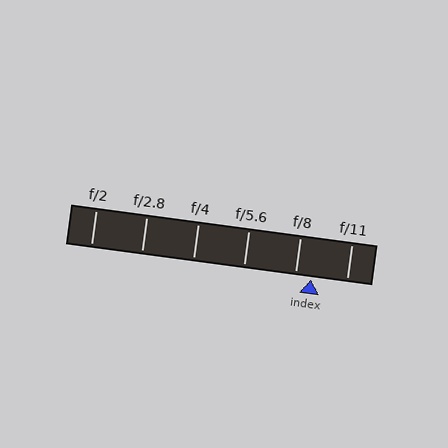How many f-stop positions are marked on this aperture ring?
There are 6 f-stop positions marked.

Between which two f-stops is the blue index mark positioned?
The index mark is between f/8 and f/11.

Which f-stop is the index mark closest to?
The index mark is closest to f/8.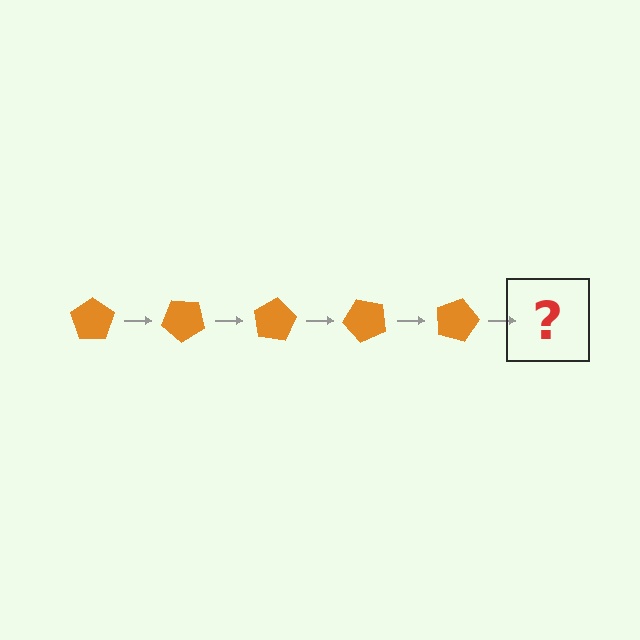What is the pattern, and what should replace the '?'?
The pattern is that the pentagon rotates 40 degrees each step. The '?' should be an orange pentagon rotated 200 degrees.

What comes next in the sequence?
The next element should be an orange pentagon rotated 200 degrees.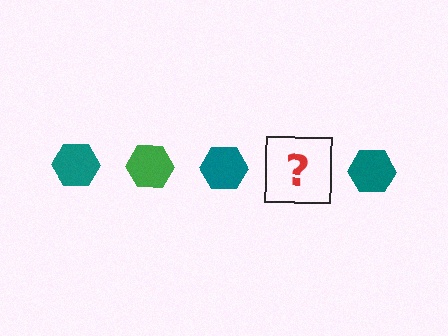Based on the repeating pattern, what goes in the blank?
The blank should be a green hexagon.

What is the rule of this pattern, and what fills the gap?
The rule is that the pattern cycles through teal, green hexagons. The gap should be filled with a green hexagon.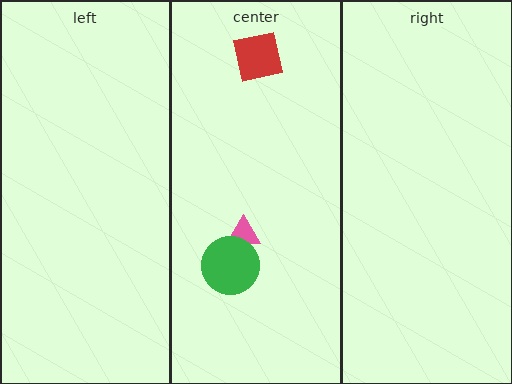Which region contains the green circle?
The center region.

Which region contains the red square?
The center region.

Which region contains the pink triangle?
The center region.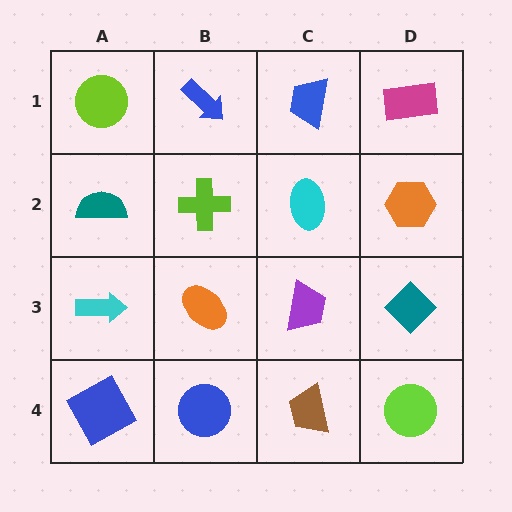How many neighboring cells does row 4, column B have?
3.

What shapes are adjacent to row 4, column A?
A cyan arrow (row 3, column A), a blue circle (row 4, column B).